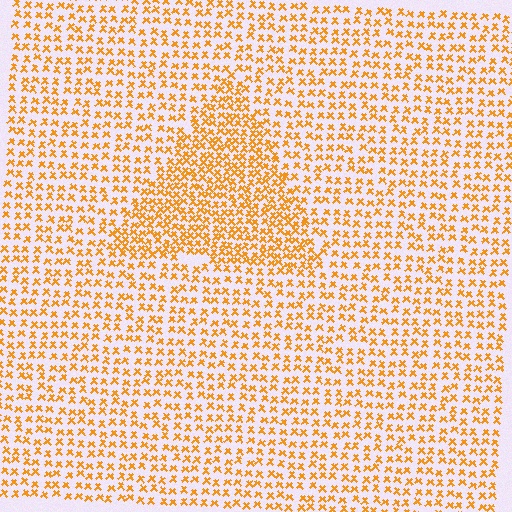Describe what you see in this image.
The image contains small orange elements arranged at two different densities. A triangle-shaped region is visible where the elements are more densely packed than the surrounding area.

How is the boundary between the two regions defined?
The boundary is defined by a change in element density (approximately 1.7x ratio). All elements are the same color, size, and shape.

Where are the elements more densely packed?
The elements are more densely packed inside the triangle boundary.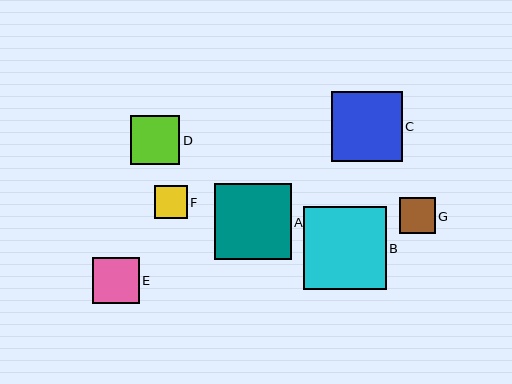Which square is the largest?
Square B is the largest with a size of approximately 83 pixels.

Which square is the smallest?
Square F is the smallest with a size of approximately 32 pixels.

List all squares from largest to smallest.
From largest to smallest: B, A, C, D, E, G, F.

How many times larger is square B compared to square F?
Square B is approximately 2.6 times the size of square F.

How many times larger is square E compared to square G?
Square E is approximately 1.3 times the size of square G.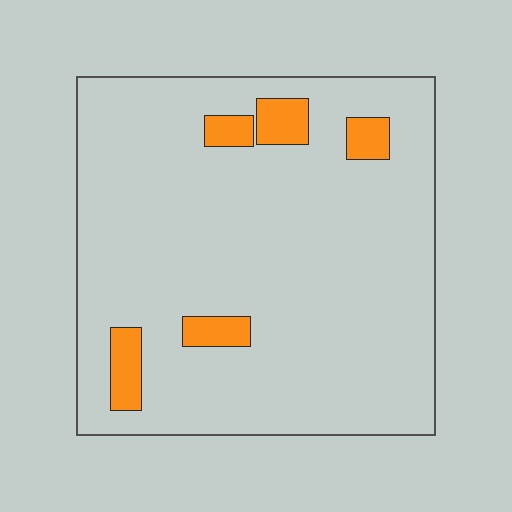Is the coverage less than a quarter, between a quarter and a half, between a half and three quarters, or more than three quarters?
Less than a quarter.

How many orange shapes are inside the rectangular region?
5.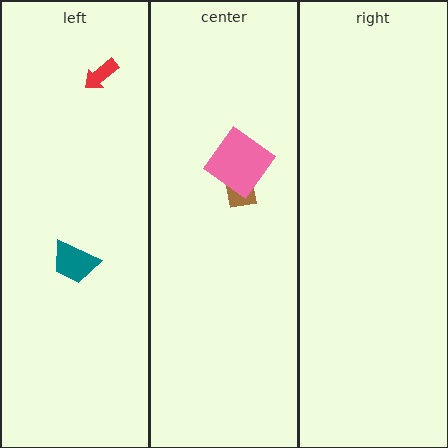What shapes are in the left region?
The red arrow, the teal trapezoid.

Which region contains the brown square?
The center region.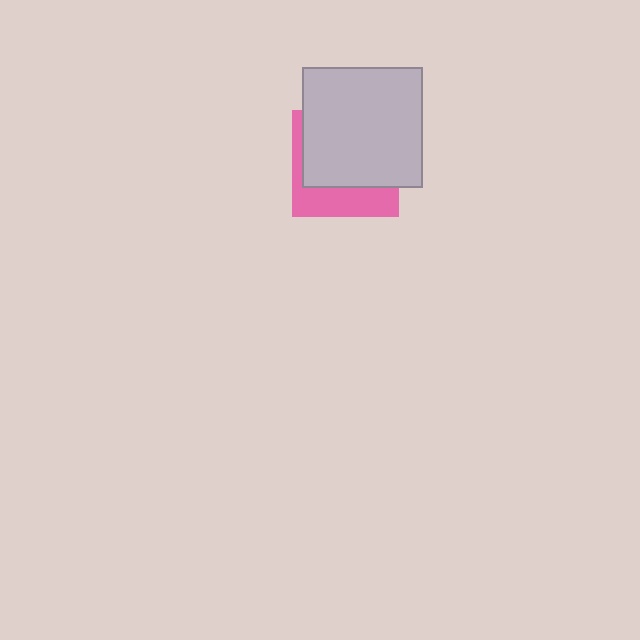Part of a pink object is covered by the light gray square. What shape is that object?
It is a square.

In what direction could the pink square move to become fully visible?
The pink square could move down. That would shift it out from behind the light gray square entirely.